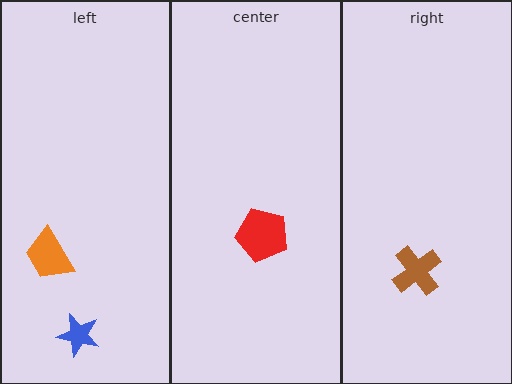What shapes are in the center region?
The red pentagon.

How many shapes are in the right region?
1.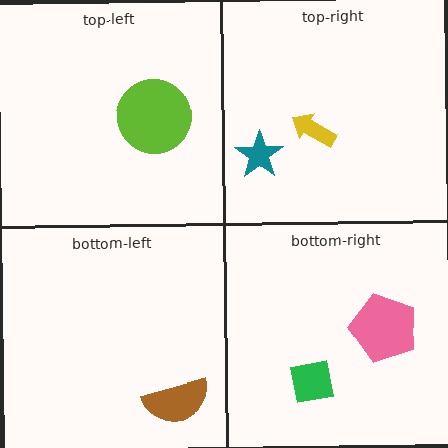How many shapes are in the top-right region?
2.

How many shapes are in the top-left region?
1.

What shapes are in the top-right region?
The teal star, the yellow arrow.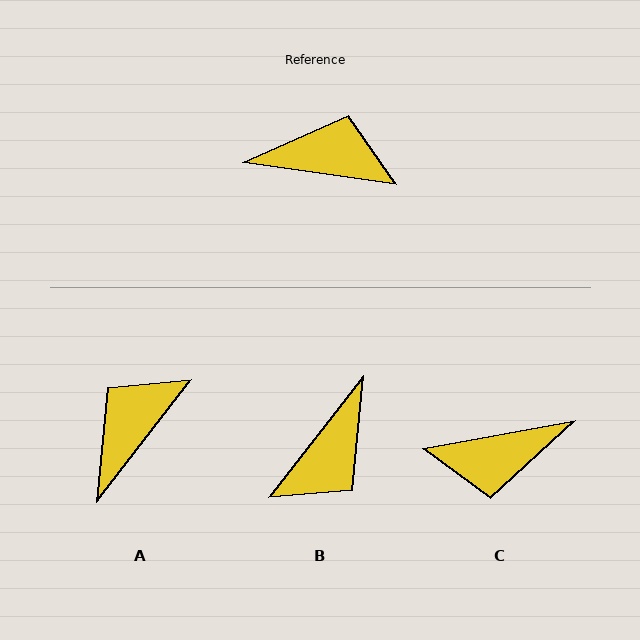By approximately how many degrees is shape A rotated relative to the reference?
Approximately 61 degrees counter-clockwise.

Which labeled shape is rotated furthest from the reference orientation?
C, about 161 degrees away.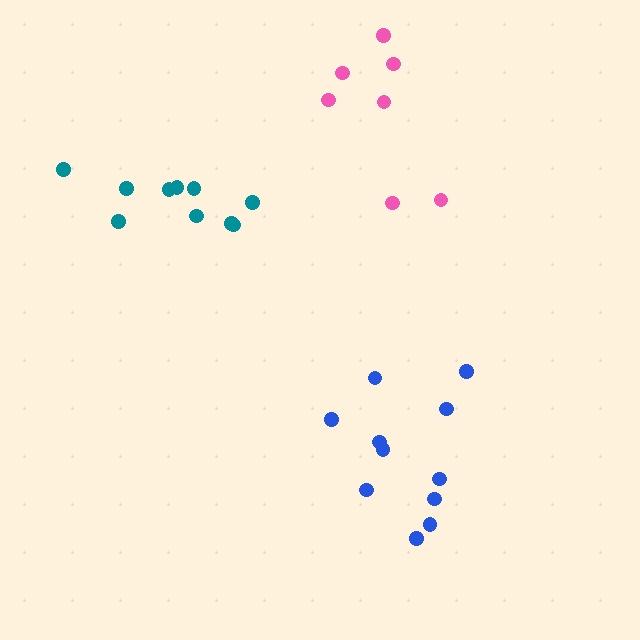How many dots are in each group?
Group 1: 7 dots, Group 2: 11 dots, Group 3: 10 dots (28 total).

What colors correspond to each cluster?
The clusters are colored: pink, blue, teal.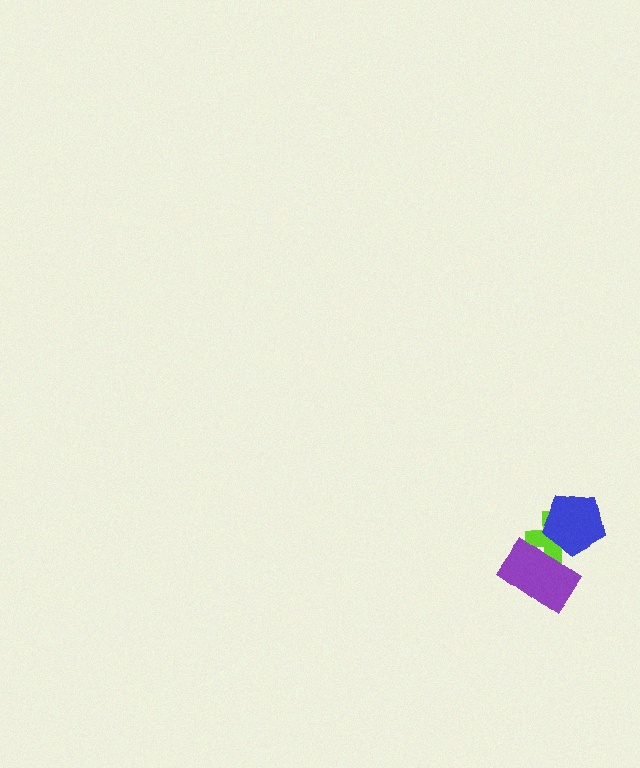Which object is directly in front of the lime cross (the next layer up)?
The purple rectangle is directly in front of the lime cross.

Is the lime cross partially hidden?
Yes, it is partially covered by another shape.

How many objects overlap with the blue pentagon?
2 objects overlap with the blue pentagon.